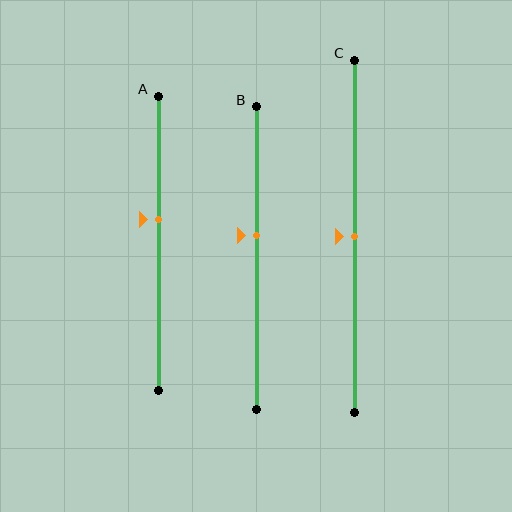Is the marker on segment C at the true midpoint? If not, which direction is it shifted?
Yes, the marker on segment C is at the true midpoint.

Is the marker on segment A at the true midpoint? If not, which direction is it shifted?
No, the marker on segment A is shifted upward by about 8% of the segment length.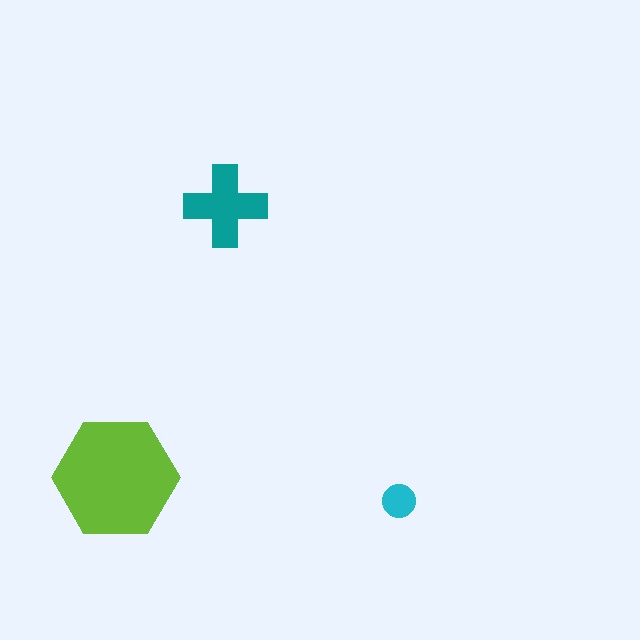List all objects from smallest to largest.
The cyan circle, the teal cross, the lime hexagon.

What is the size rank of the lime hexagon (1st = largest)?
1st.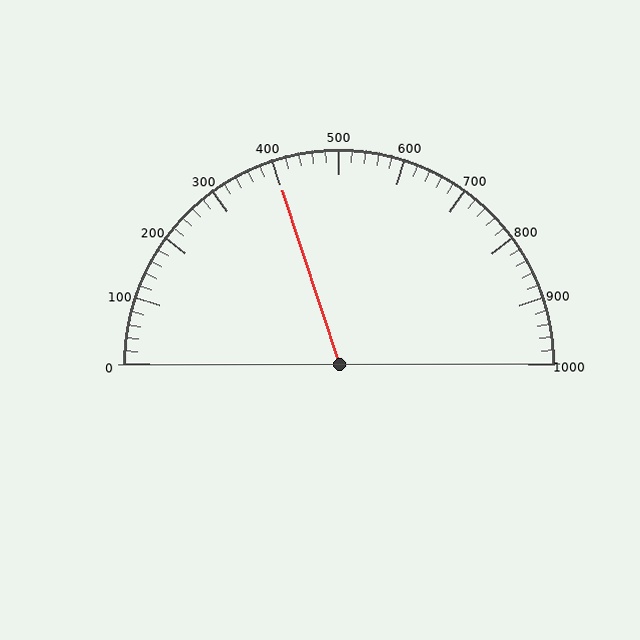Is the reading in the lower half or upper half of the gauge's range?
The reading is in the lower half of the range (0 to 1000).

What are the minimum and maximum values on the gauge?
The gauge ranges from 0 to 1000.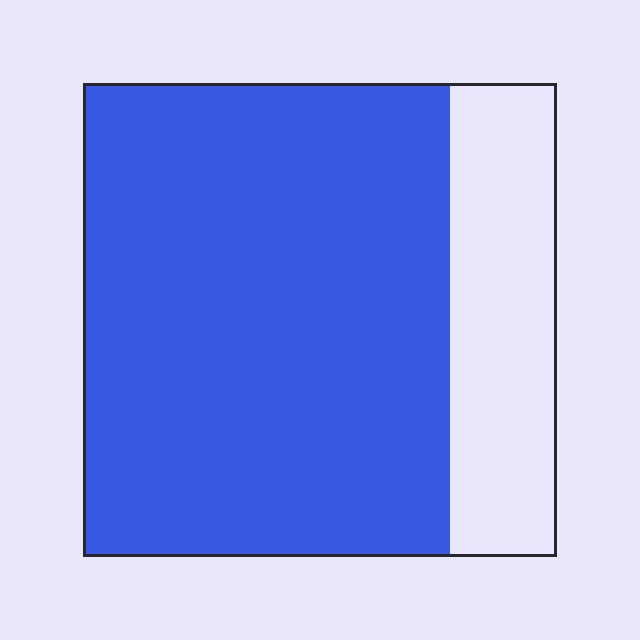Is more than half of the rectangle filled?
Yes.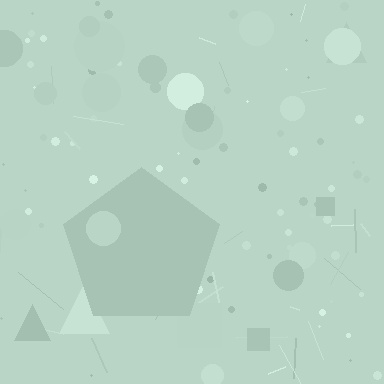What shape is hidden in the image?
A pentagon is hidden in the image.